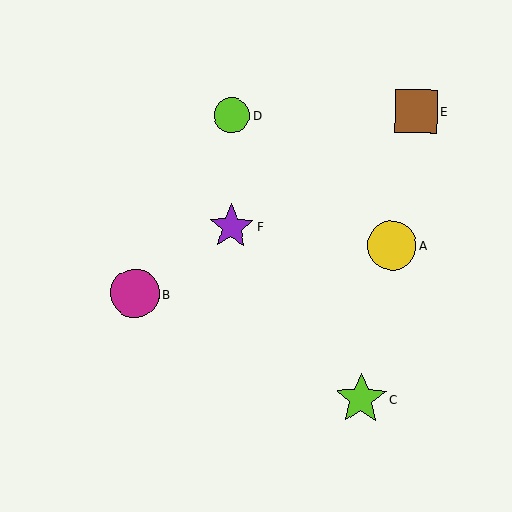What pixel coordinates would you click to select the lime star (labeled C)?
Click at (361, 399) to select the lime star C.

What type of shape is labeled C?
Shape C is a lime star.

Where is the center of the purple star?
The center of the purple star is at (232, 227).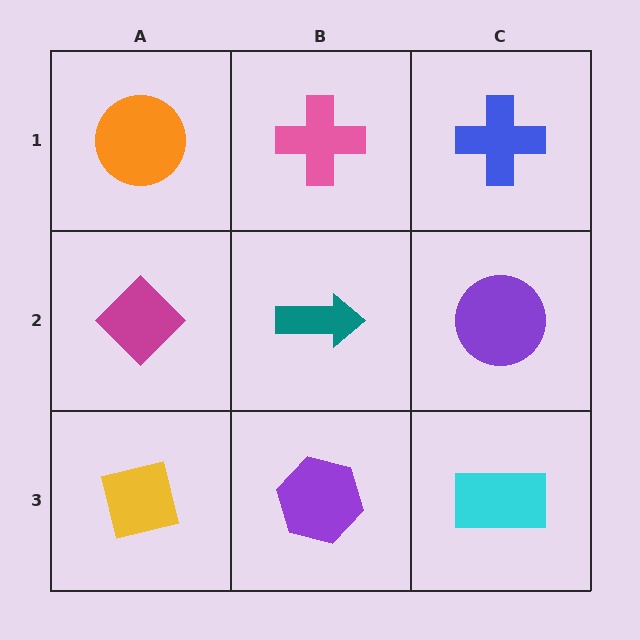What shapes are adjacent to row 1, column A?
A magenta diamond (row 2, column A), a pink cross (row 1, column B).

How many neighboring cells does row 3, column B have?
3.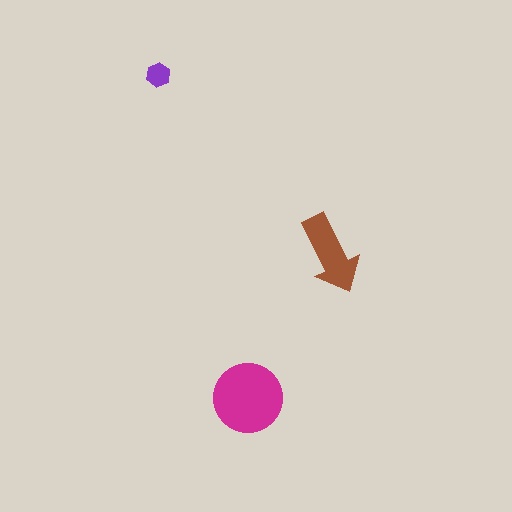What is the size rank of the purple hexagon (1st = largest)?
3rd.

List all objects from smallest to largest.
The purple hexagon, the brown arrow, the magenta circle.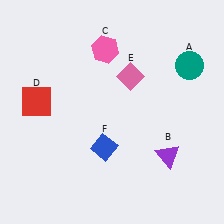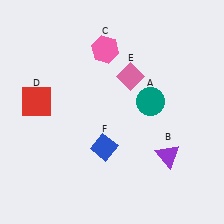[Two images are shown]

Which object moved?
The teal circle (A) moved left.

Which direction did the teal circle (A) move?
The teal circle (A) moved left.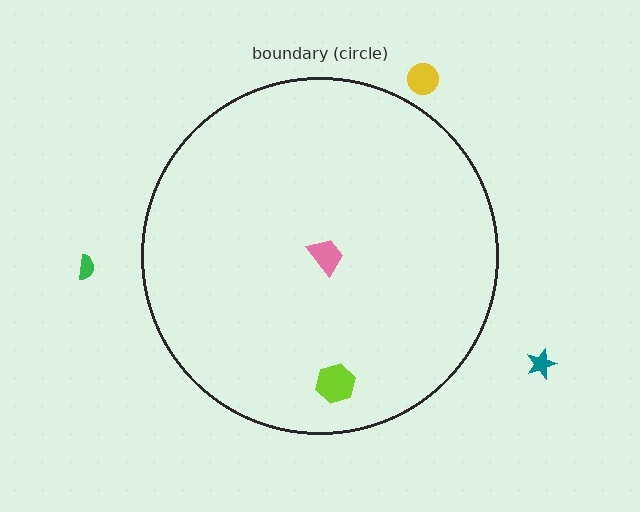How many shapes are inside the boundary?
2 inside, 3 outside.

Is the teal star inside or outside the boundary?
Outside.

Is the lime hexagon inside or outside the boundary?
Inside.